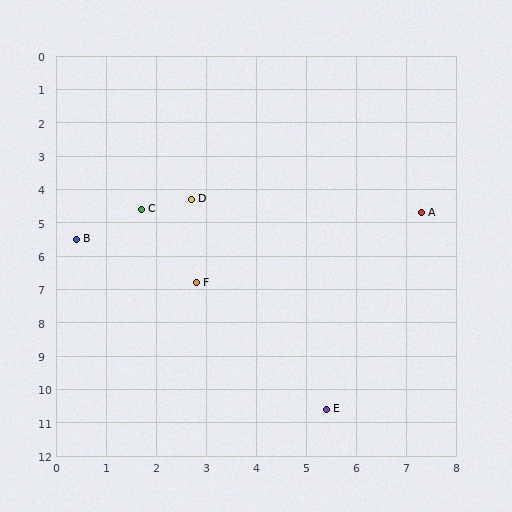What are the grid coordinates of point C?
Point C is at approximately (1.7, 4.6).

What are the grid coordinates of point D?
Point D is at approximately (2.7, 4.3).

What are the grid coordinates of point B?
Point B is at approximately (0.4, 5.5).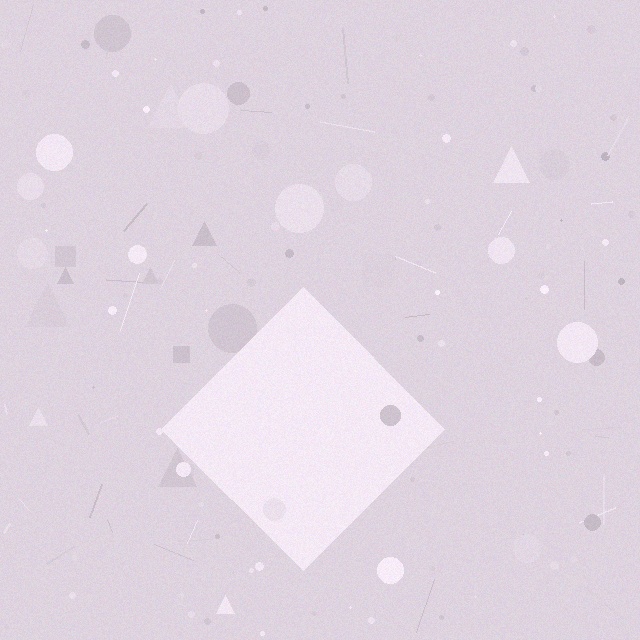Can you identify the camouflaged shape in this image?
The camouflaged shape is a diamond.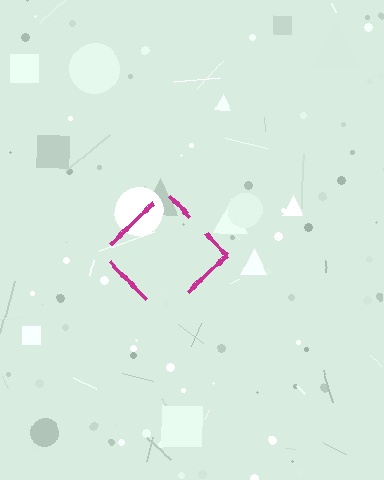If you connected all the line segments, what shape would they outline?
They would outline a diamond.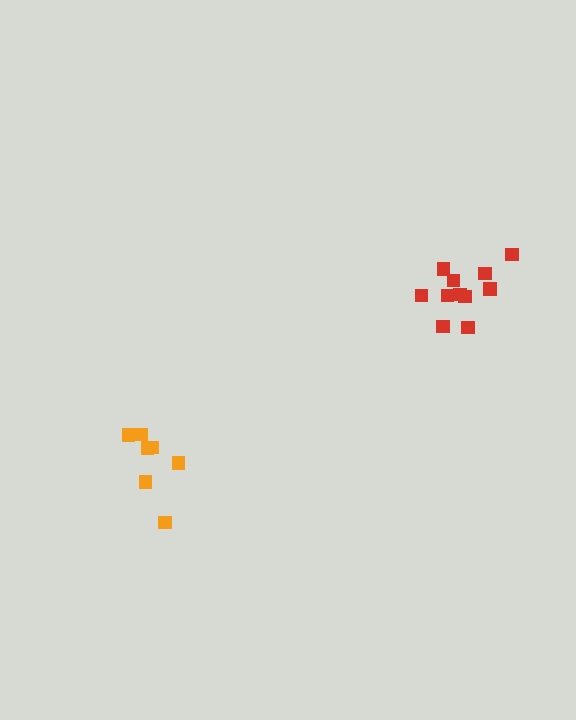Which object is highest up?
The red cluster is topmost.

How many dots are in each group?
Group 1: 11 dots, Group 2: 7 dots (18 total).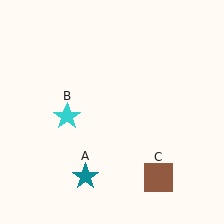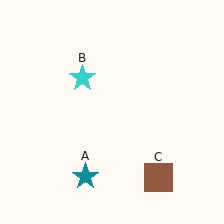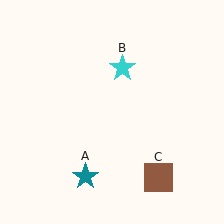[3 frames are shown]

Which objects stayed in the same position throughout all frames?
Teal star (object A) and brown square (object C) remained stationary.